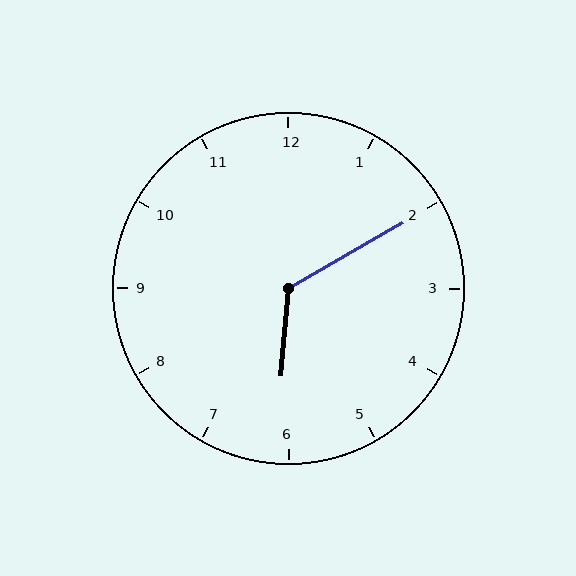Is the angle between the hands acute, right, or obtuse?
It is obtuse.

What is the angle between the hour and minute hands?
Approximately 125 degrees.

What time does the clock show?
6:10.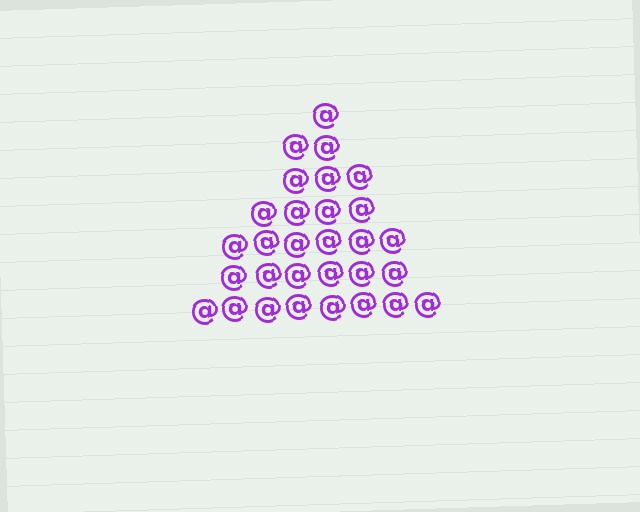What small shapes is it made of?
It is made of small at signs.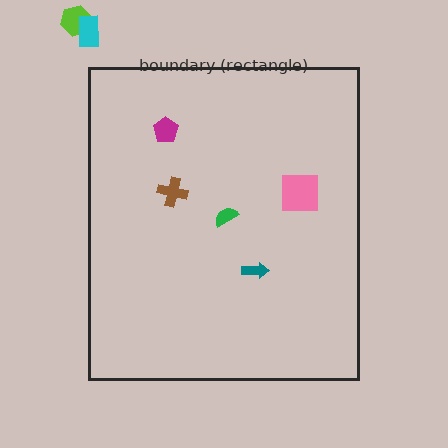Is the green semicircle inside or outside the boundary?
Inside.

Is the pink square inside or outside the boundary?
Inside.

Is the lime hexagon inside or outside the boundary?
Outside.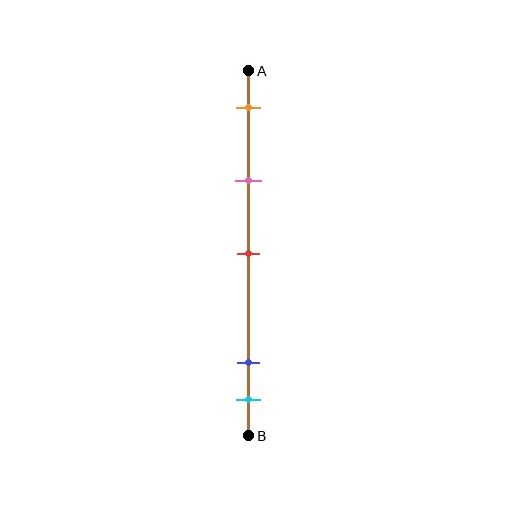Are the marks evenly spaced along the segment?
No, the marks are not evenly spaced.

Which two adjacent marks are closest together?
The blue and cyan marks are the closest adjacent pair.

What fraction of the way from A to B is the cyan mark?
The cyan mark is approximately 90% (0.9) of the way from A to B.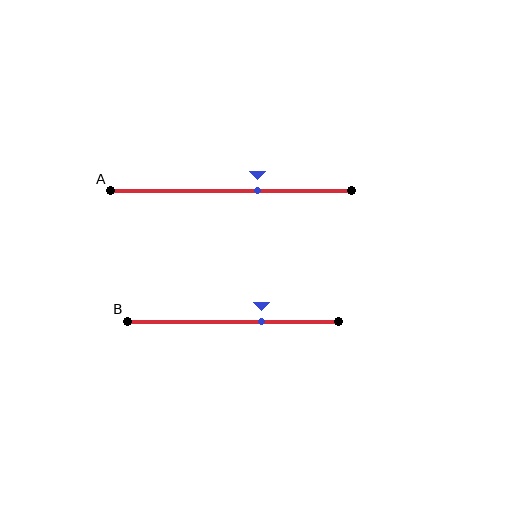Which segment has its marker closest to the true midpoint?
Segment A has its marker closest to the true midpoint.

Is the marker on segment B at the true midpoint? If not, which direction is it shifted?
No, the marker on segment B is shifted to the right by about 13% of the segment length.